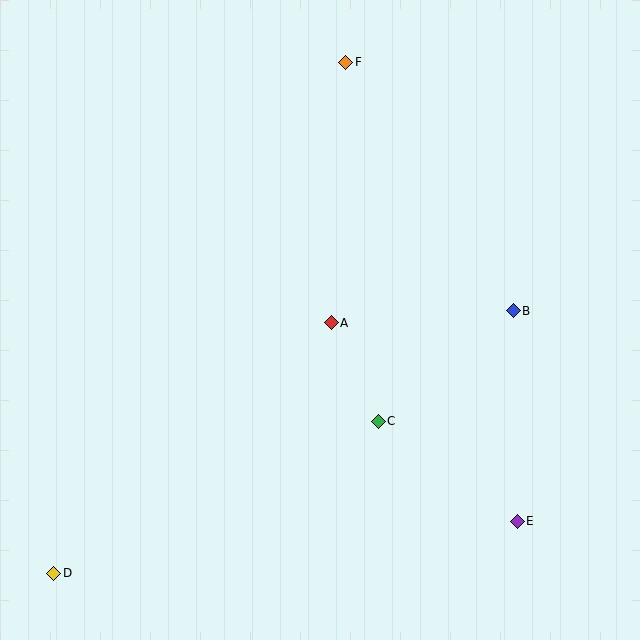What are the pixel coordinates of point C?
Point C is at (378, 421).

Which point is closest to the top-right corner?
Point F is closest to the top-right corner.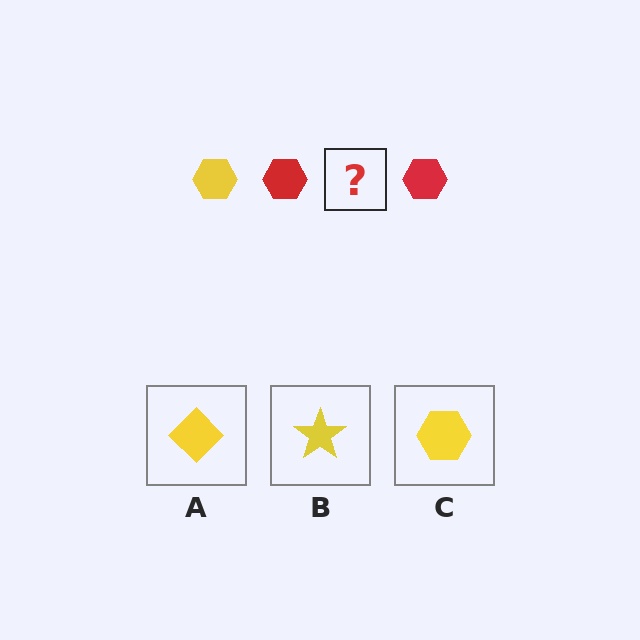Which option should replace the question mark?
Option C.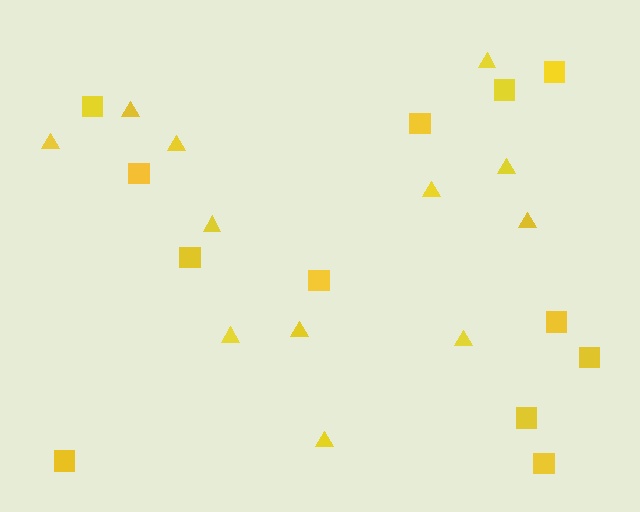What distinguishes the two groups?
There are 2 groups: one group of squares (12) and one group of triangles (12).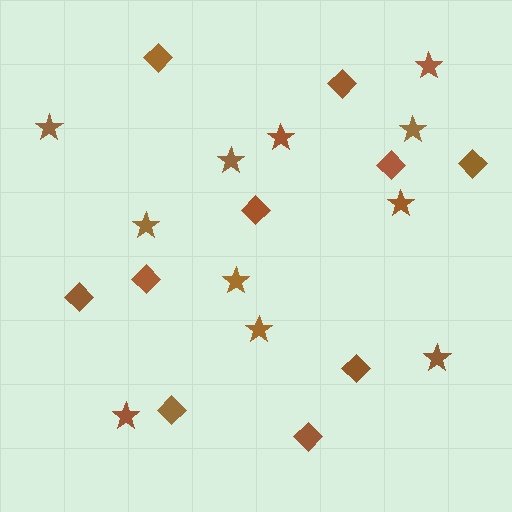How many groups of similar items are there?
There are 2 groups: one group of diamonds (10) and one group of stars (11).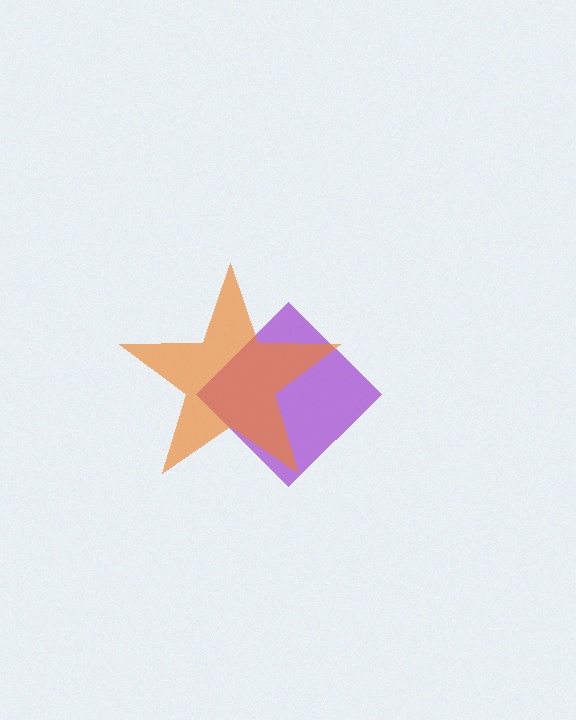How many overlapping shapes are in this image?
There are 2 overlapping shapes in the image.